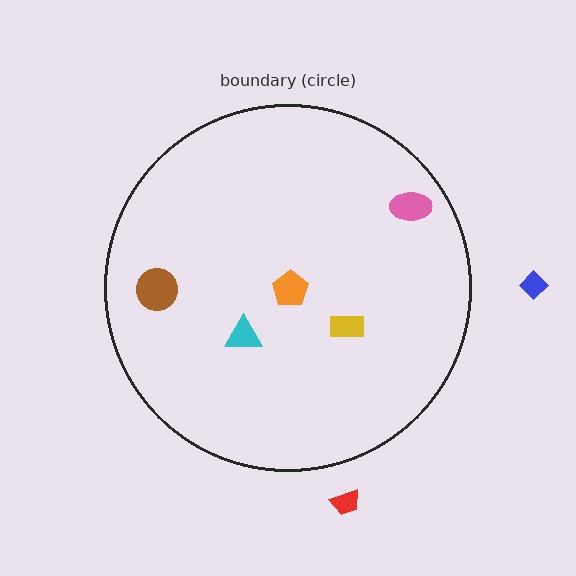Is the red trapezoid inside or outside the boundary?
Outside.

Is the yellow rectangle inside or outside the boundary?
Inside.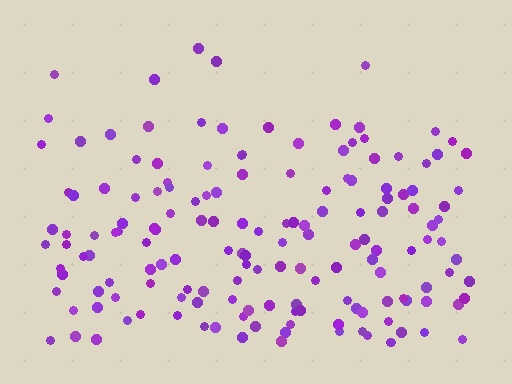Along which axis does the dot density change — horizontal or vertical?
Vertical.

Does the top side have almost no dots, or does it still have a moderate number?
Still a moderate number, just noticeably fewer than the bottom.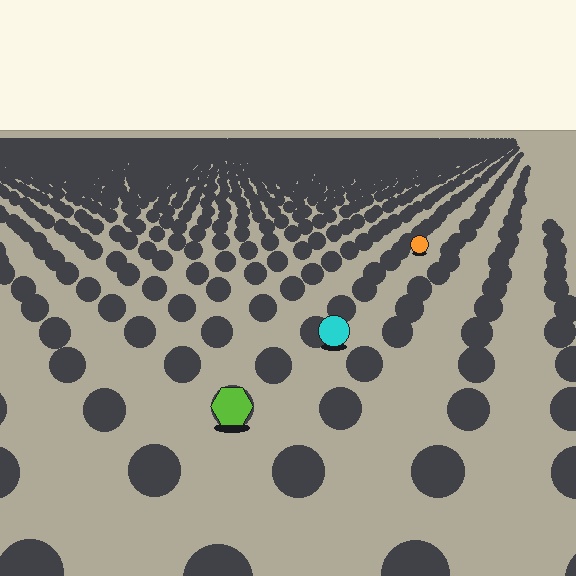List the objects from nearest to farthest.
From nearest to farthest: the lime hexagon, the cyan circle, the orange circle.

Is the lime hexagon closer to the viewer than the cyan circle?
Yes. The lime hexagon is closer — you can tell from the texture gradient: the ground texture is coarser near it.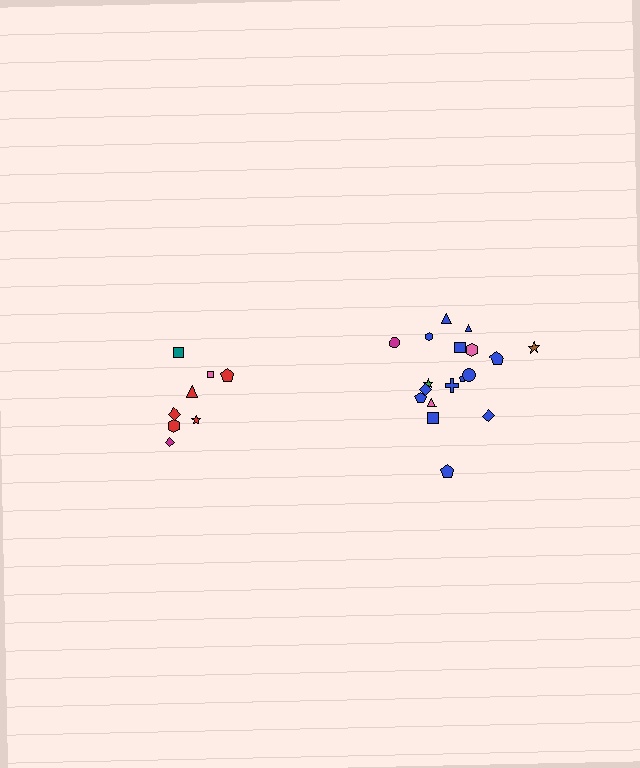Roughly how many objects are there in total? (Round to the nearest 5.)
Roughly 25 objects in total.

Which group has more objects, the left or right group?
The right group.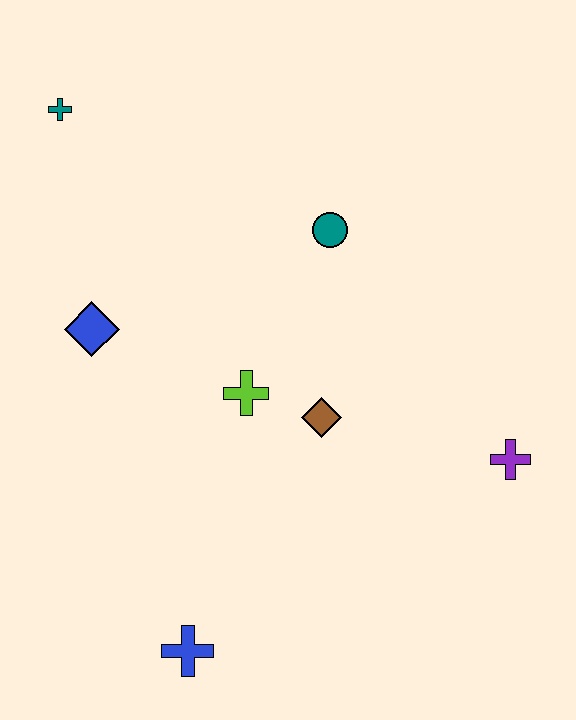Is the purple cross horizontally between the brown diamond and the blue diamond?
No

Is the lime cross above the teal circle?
No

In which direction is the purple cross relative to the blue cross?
The purple cross is to the right of the blue cross.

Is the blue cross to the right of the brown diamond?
No